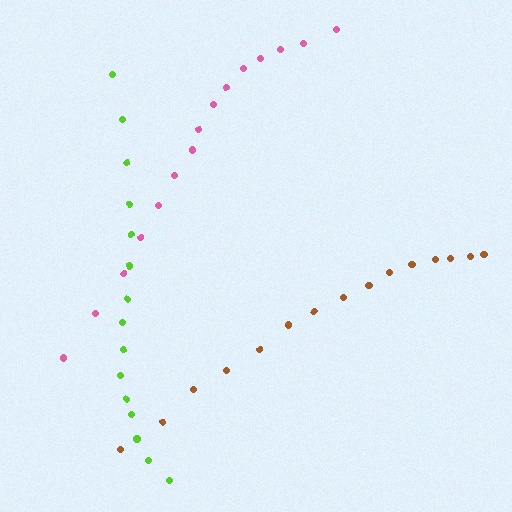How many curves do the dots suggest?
There are 3 distinct paths.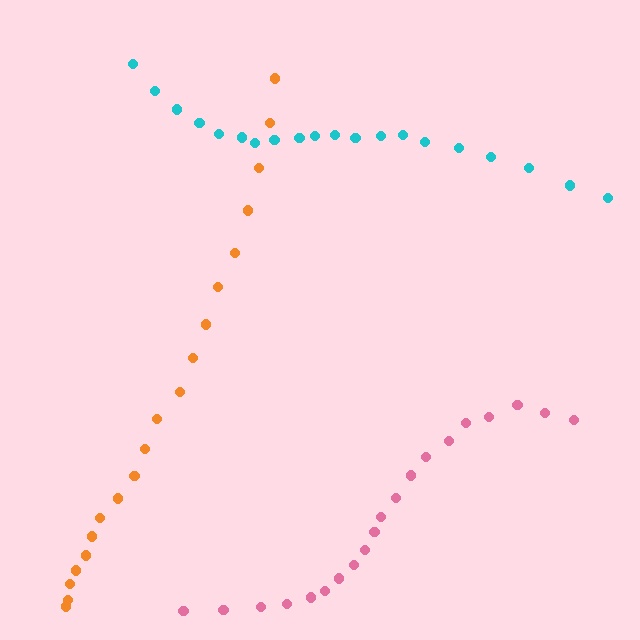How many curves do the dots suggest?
There are 3 distinct paths.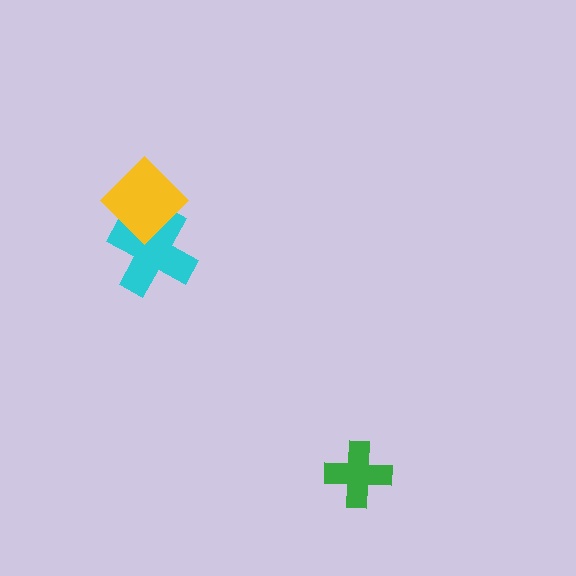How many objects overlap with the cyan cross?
1 object overlaps with the cyan cross.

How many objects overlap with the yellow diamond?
1 object overlaps with the yellow diamond.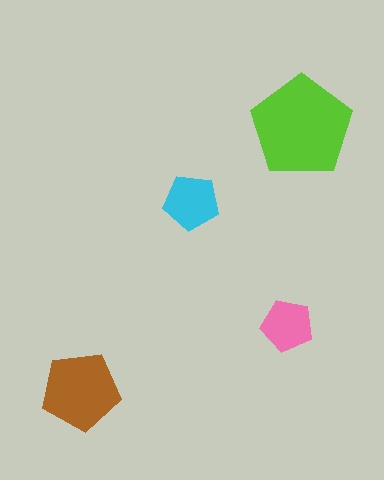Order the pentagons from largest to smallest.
the lime one, the brown one, the cyan one, the pink one.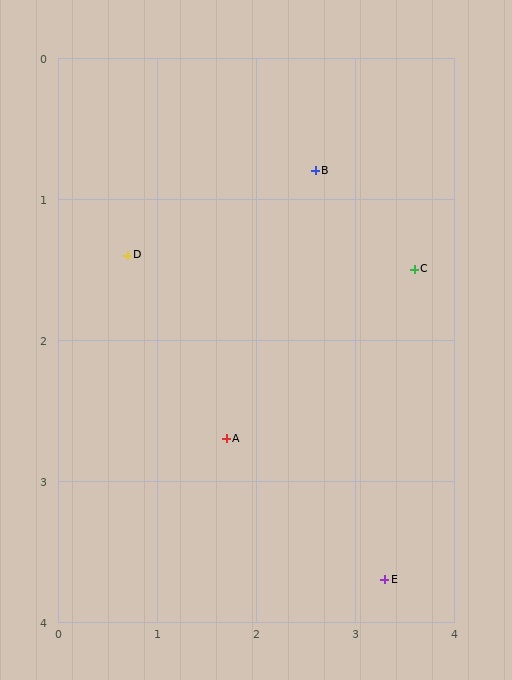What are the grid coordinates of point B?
Point B is at approximately (2.6, 0.8).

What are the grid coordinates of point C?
Point C is at approximately (3.6, 1.5).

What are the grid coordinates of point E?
Point E is at approximately (3.3, 3.7).